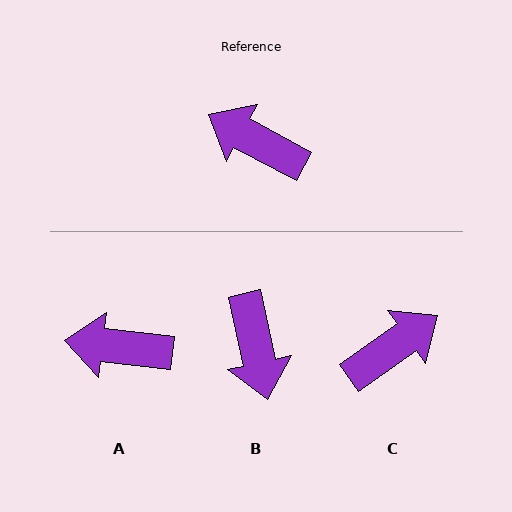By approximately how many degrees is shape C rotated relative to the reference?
Approximately 116 degrees clockwise.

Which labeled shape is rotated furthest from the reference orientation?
B, about 131 degrees away.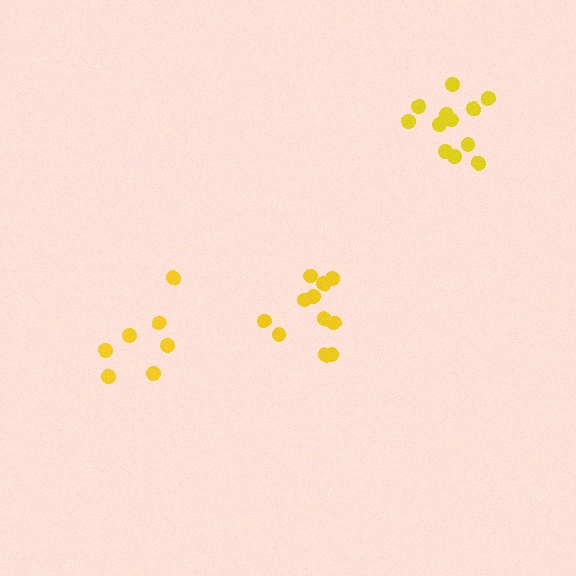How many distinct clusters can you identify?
There are 3 distinct clusters.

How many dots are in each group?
Group 1: 12 dots, Group 2: 7 dots, Group 3: 11 dots (30 total).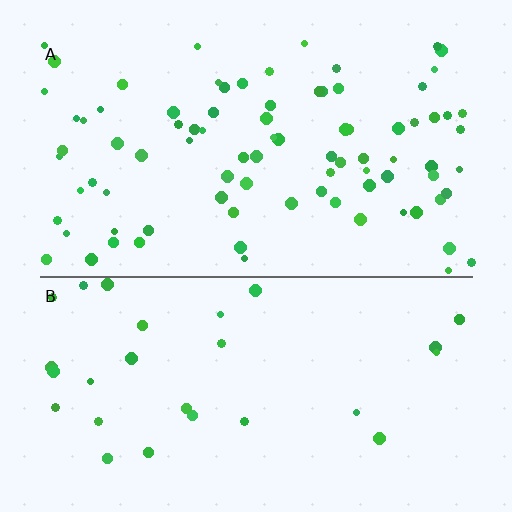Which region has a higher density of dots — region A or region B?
A (the top).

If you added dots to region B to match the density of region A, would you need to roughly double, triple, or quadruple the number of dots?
Approximately triple.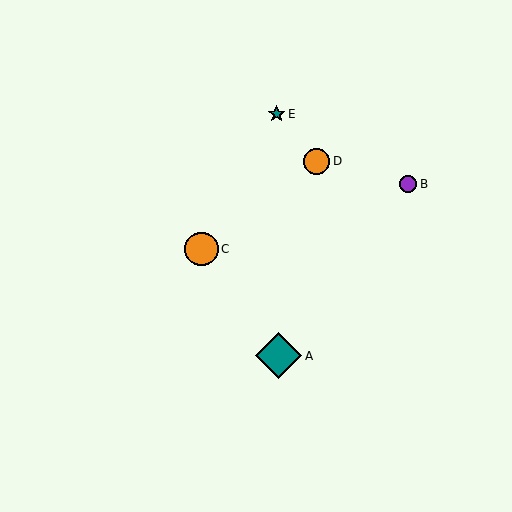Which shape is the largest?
The teal diamond (labeled A) is the largest.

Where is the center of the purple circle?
The center of the purple circle is at (408, 184).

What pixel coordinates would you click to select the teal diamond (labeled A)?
Click at (279, 356) to select the teal diamond A.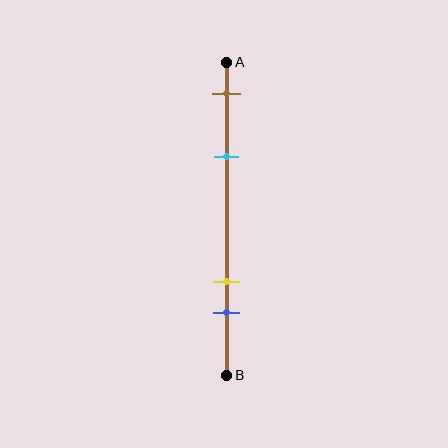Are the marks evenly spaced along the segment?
No, the marks are not evenly spaced.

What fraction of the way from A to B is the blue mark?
The blue mark is approximately 80% (0.8) of the way from A to B.